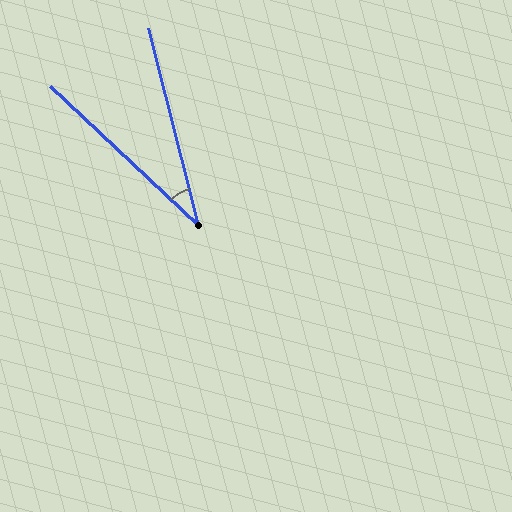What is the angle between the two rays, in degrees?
Approximately 32 degrees.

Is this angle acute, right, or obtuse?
It is acute.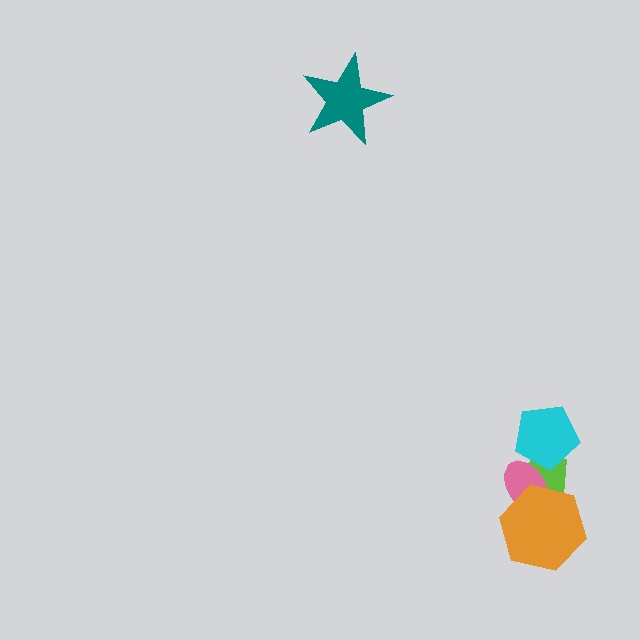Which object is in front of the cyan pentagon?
The pink ellipse is in front of the cyan pentagon.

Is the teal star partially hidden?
No, no other shape covers it.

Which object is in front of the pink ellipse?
The orange hexagon is in front of the pink ellipse.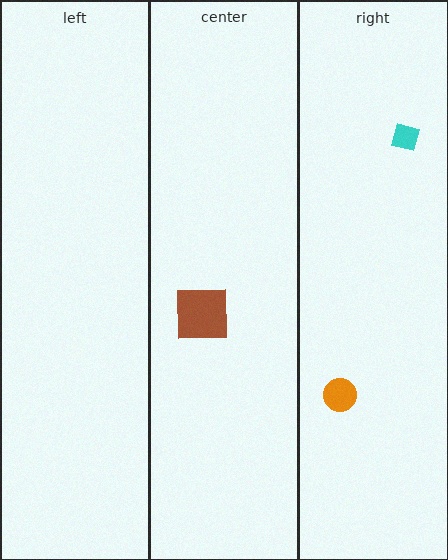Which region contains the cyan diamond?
The right region.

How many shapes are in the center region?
1.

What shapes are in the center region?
The brown square.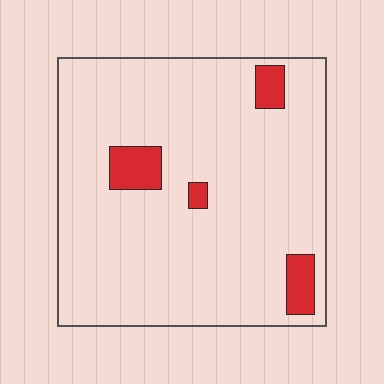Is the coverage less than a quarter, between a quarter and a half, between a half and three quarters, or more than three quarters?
Less than a quarter.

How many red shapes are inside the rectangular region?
4.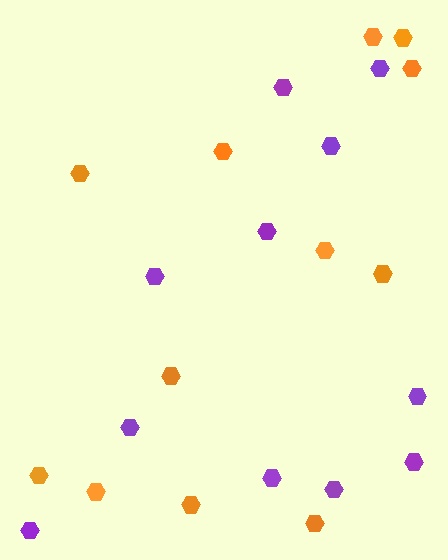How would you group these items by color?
There are 2 groups: one group of orange hexagons (12) and one group of purple hexagons (11).